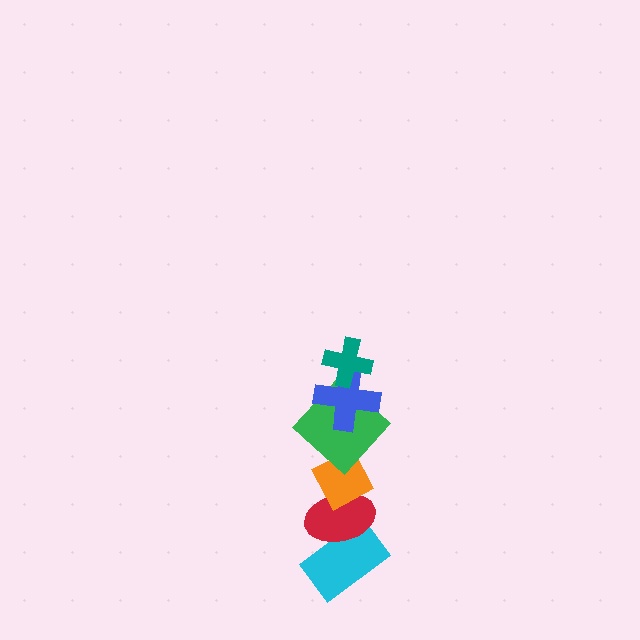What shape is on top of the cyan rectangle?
The red ellipse is on top of the cyan rectangle.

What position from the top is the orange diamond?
The orange diamond is 4th from the top.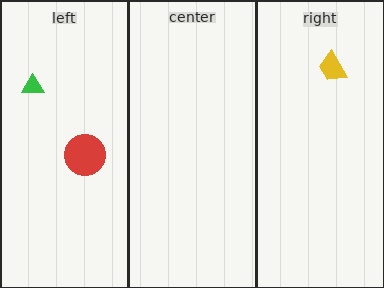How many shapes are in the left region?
2.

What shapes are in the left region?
The green triangle, the red circle.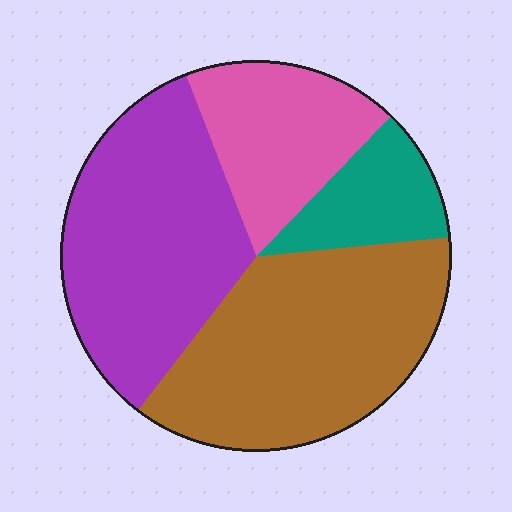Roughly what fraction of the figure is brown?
Brown takes up between a quarter and a half of the figure.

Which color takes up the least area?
Teal, at roughly 10%.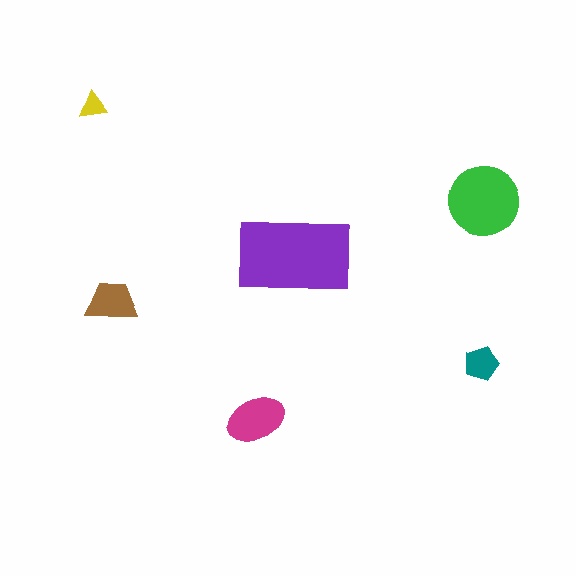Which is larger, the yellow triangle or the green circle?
The green circle.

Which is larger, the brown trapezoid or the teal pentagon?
The brown trapezoid.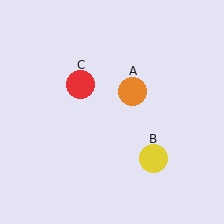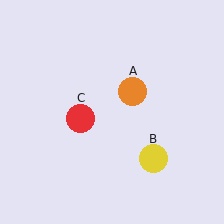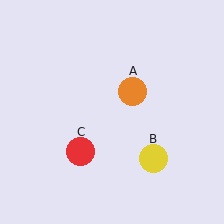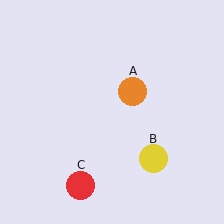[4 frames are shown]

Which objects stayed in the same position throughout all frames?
Orange circle (object A) and yellow circle (object B) remained stationary.